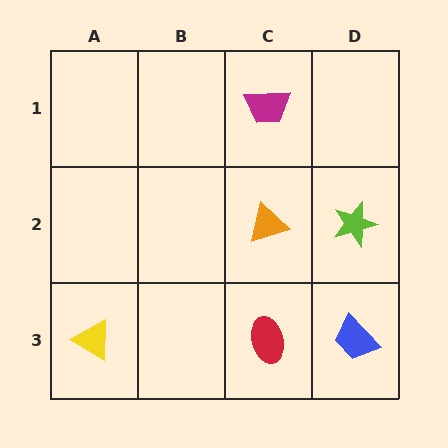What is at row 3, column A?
A yellow triangle.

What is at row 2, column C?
An orange triangle.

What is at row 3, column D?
A blue trapezoid.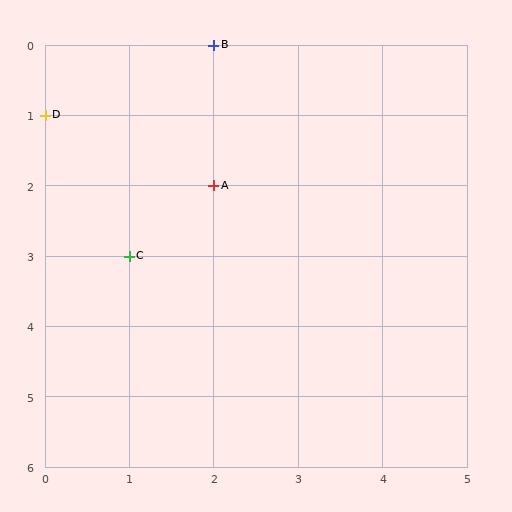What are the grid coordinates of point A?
Point A is at grid coordinates (2, 2).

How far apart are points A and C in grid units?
Points A and C are 1 column and 1 row apart (about 1.4 grid units diagonally).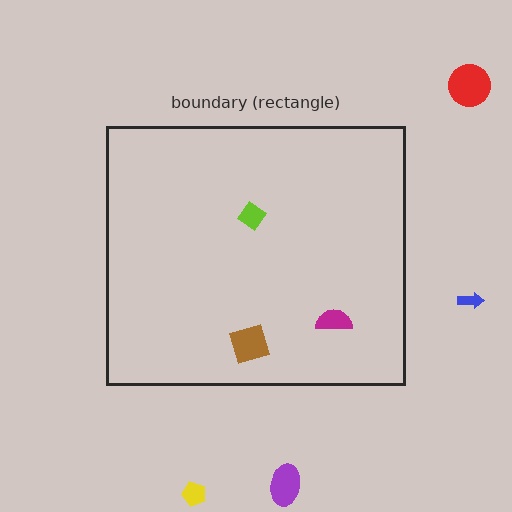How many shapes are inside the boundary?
3 inside, 4 outside.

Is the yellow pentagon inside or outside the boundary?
Outside.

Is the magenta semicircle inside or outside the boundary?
Inside.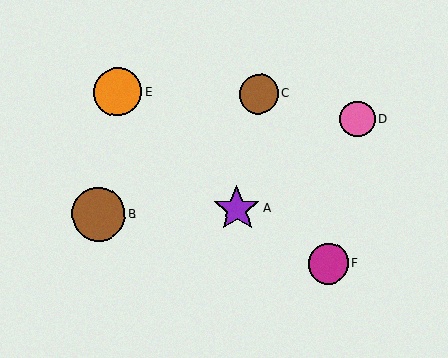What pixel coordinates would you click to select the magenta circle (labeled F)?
Click at (328, 264) to select the magenta circle F.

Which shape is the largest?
The brown circle (labeled B) is the largest.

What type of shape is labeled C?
Shape C is a brown circle.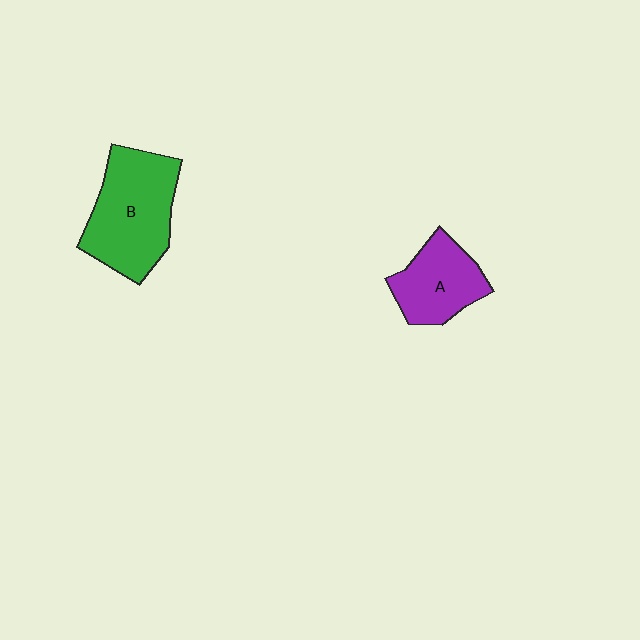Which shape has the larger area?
Shape B (green).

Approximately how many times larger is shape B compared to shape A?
Approximately 1.5 times.